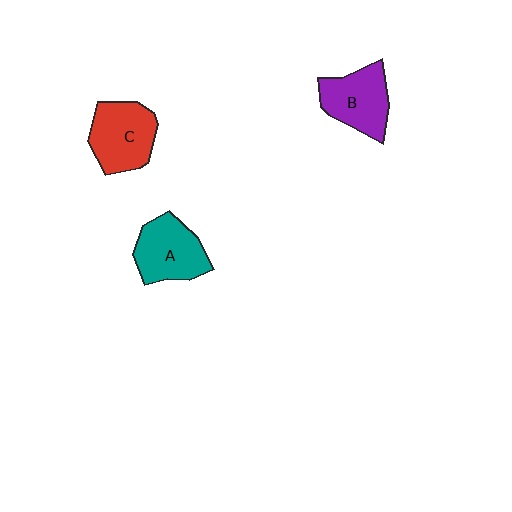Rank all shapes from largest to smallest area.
From largest to smallest: C (red), A (teal), B (purple).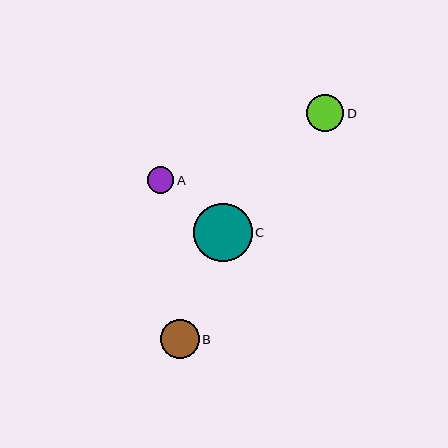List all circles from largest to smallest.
From largest to smallest: C, B, D, A.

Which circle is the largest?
Circle C is the largest with a size of approximately 58 pixels.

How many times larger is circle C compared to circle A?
Circle C is approximately 2.2 times the size of circle A.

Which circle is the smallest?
Circle A is the smallest with a size of approximately 27 pixels.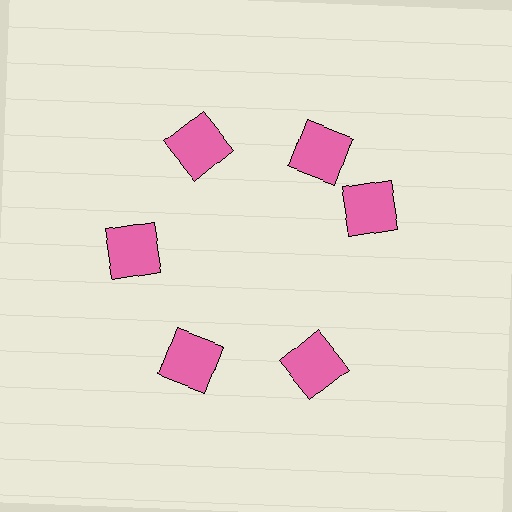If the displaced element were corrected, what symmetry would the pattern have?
It would have 6-fold rotational symmetry — the pattern would map onto itself every 60 degrees.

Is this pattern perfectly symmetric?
No. The 6 pink squares are arranged in a ring, but one element near the 3 o'clock position is rotated out of alignment along the ring, breaking the 6-fold rotational symmetry.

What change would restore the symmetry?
The symmetry would be restored by rotating it back into even spacing with its neighbors so that all 6 squares sit at equal angles and equal distance from the center.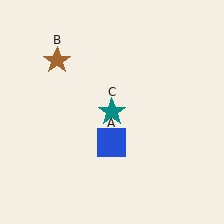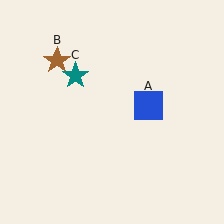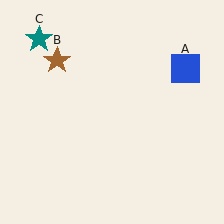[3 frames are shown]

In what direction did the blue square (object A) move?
The blue square (object A) moved up and to the right.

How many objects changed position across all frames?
2 objects changed position: blue square (object A), teal star (object C).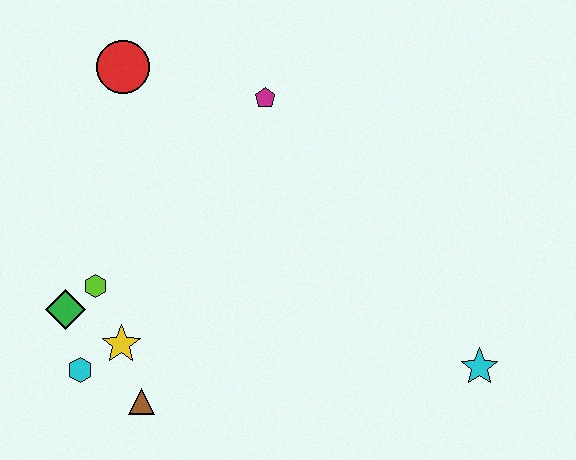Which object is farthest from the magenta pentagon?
The cyan star is farthest from the magenta pentagon.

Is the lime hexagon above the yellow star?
Yes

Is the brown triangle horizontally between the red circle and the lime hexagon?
No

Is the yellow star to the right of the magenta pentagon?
No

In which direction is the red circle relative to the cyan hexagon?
The red circle is above the cyan hexagon.